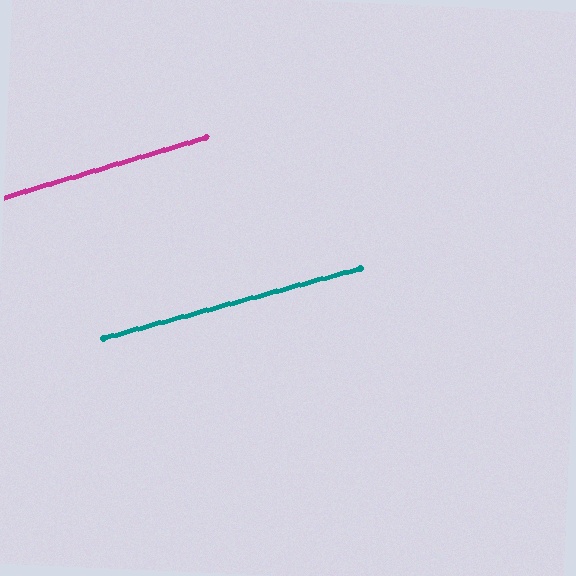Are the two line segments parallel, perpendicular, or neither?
Parallel — their directions differ by only 1.3°.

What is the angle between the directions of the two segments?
Approximately 1 degree.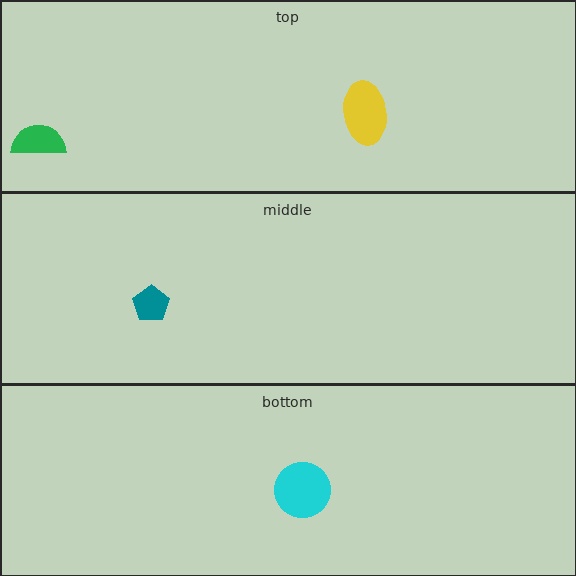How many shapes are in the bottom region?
1.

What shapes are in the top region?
The yellow ellipse, the green semicircle.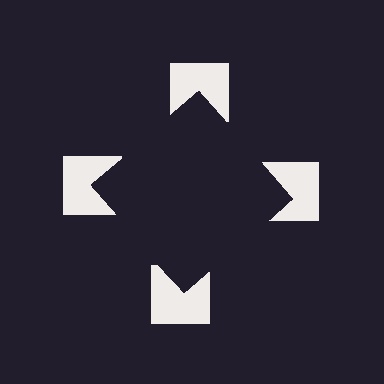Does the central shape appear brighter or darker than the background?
It typically appears slightly darker than the background, even though no actual brightness change is drawn.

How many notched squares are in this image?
There are 4 — one at each vertex of the illusory square.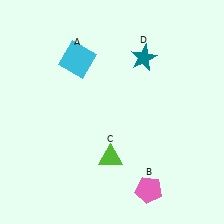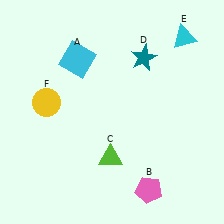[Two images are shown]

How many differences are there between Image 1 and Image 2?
There are 2 differences between the two images.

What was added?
A cyan triangle (E), a yellow circle (F) were added in Image 2.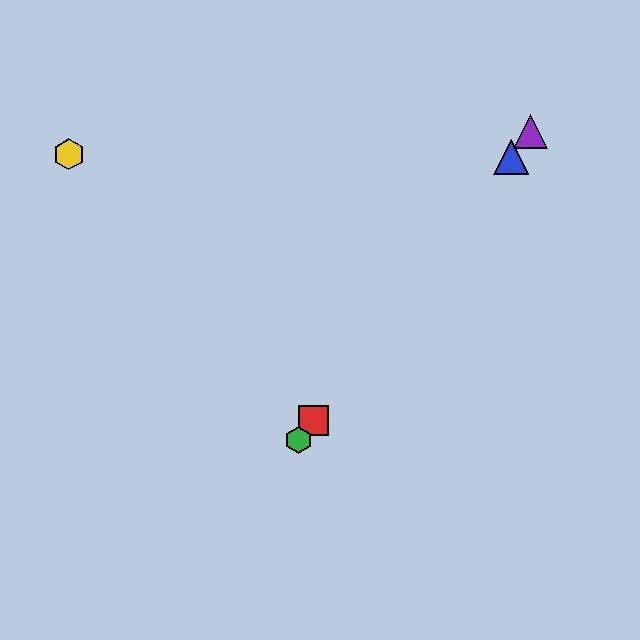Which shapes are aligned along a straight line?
The red square, the blue triangle, the green hexagon, the purple triangle are aligned along a straight line.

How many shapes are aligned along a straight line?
4 shapes (the red square, the blue triangle, the green hexagon, the purple triangle) are aligned along a straight line.